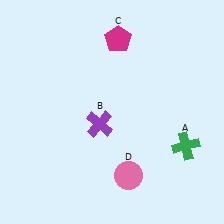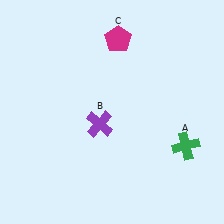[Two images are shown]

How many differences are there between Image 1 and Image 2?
There is 1 difference between the two images.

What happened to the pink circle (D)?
The pink circle (D) was removed in Image 2. It was in the bottom-right area of Image 1.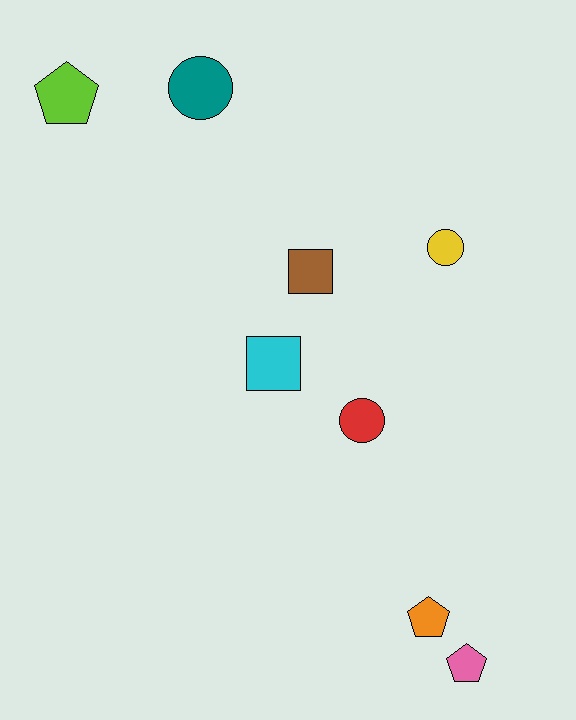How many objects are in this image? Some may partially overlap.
There are 8 objects.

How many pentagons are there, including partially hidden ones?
There are 3 pentagons.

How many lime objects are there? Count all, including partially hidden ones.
There is 1 lime object.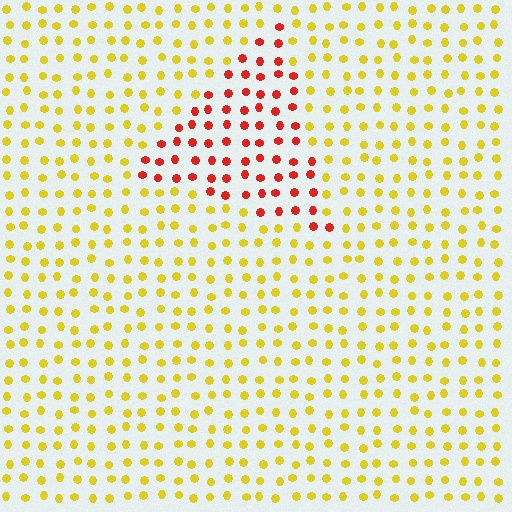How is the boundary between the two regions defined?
The boundary is defined purely by a slight shift in hue (about 55 degrees). Spacing, size, and orientation are identical on both sides.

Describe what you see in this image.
The image is filled with small yellow elements in a uniform arrangement. A triangle-shaped region is visible where the elements are tinted to a slightly different hue, forming a subtle color boundary.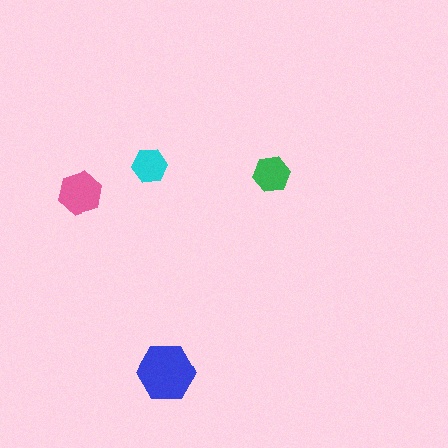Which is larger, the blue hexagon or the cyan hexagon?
The blue one.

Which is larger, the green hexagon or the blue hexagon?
The blue one.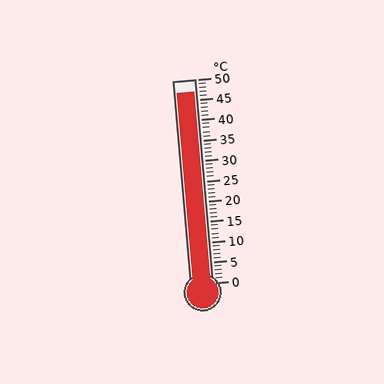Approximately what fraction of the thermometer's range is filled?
The thermometer is filled to approximately 95% of its range.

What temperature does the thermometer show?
The thermometer shows approximately 47°C.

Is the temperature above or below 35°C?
The temperature is above 35°C.